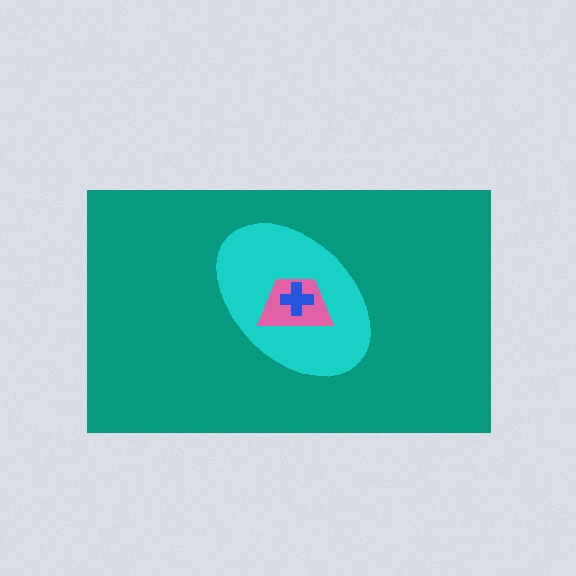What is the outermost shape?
The teal rectangle.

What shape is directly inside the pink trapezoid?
The blue cross.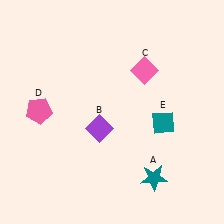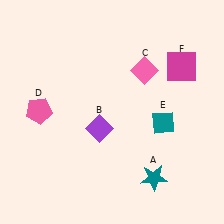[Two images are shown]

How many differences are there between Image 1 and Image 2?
There is 1 difference between the two images.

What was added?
A magenta square (F) was added in Image 2.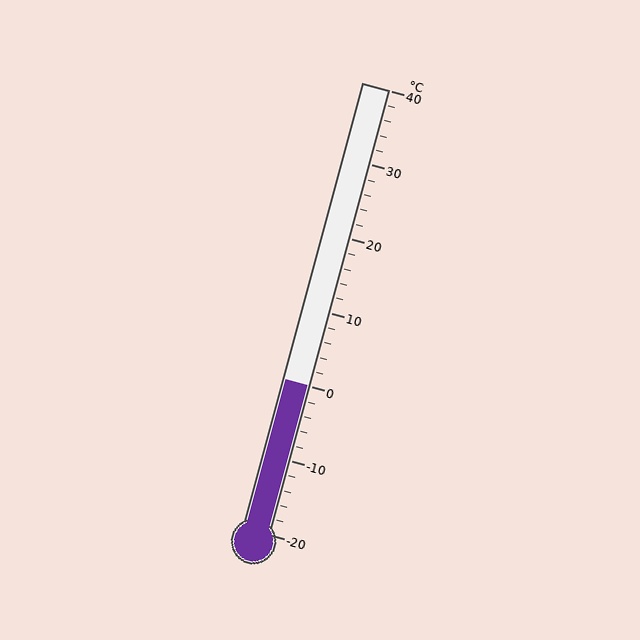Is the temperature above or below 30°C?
The temperature is below 30°C.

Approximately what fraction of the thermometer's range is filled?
The thermometer is filled to approximately 35% of its range.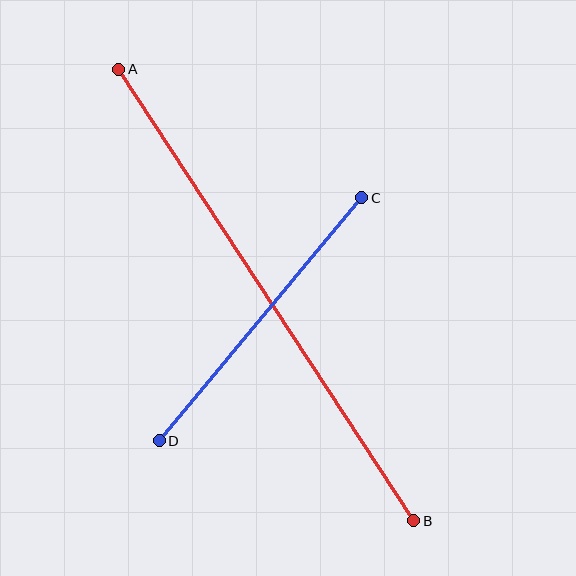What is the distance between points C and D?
The distance is approximately 316 pixels.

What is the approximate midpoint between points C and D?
The midpoint is at approximately (260, 319) pixels.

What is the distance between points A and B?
The distance is approximately 540 pixels.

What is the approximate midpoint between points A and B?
The midpoint is at approximately (266, 295) pixels.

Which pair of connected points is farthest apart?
Points A and B are farthest apart.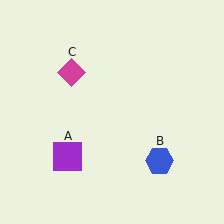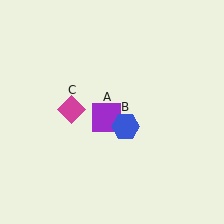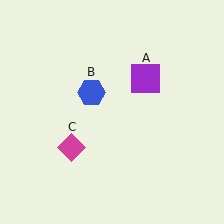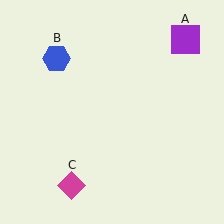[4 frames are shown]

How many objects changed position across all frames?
3 objects changed position: purple square (object A), blue hexagon (object B), magenta diamond (object C).